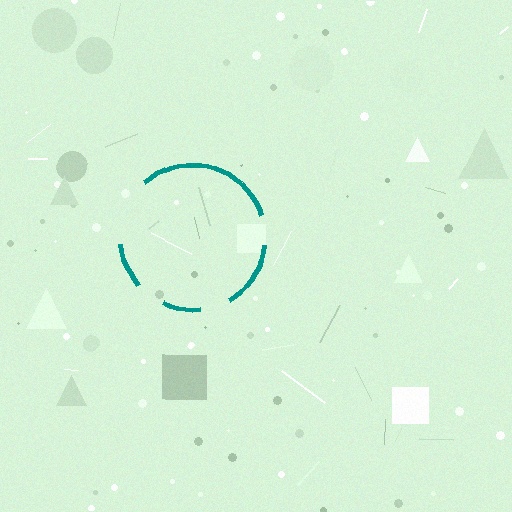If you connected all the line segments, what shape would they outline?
They would outline a circle.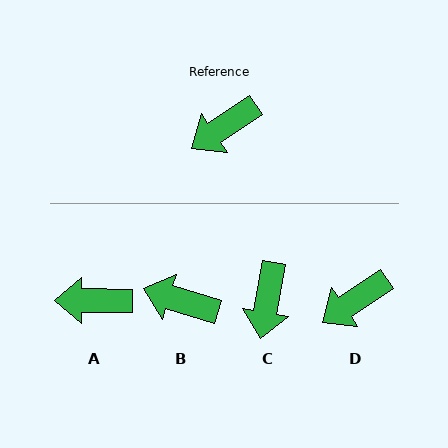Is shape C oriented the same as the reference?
No, it is off by about 46 degrees.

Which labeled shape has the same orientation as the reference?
D.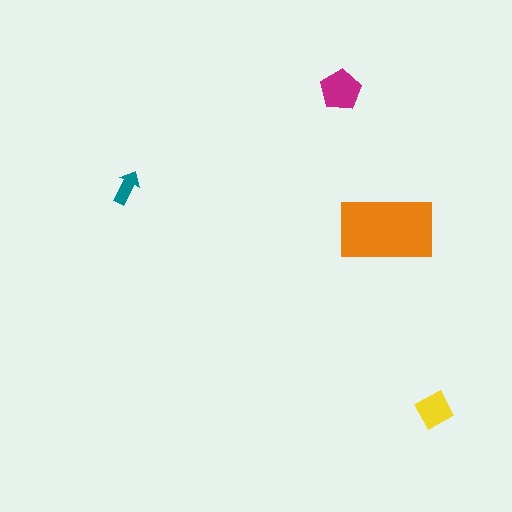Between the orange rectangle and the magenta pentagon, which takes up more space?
The orange rectangle.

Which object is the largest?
The orange rectangle.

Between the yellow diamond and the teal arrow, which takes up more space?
The yellow diamond.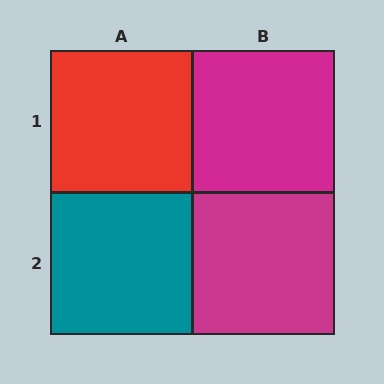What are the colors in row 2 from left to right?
Teal, magenta.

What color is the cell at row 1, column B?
Magenta.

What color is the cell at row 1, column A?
Red.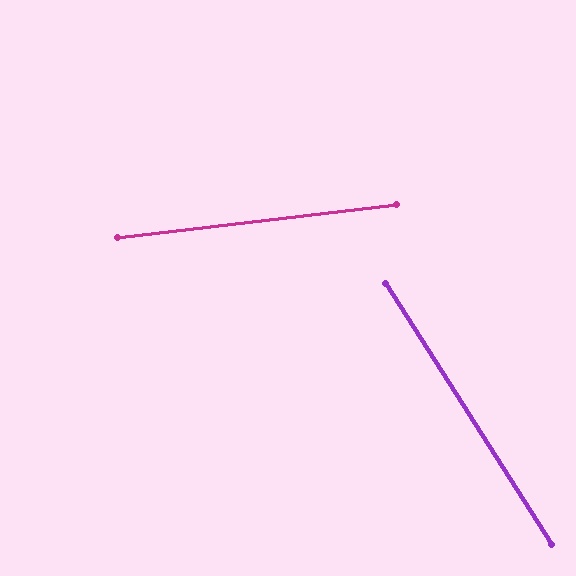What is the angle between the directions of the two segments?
Approximately 64 degrees.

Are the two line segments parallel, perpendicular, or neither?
Neither parallel nor perpendicular — they differ by about 64°.